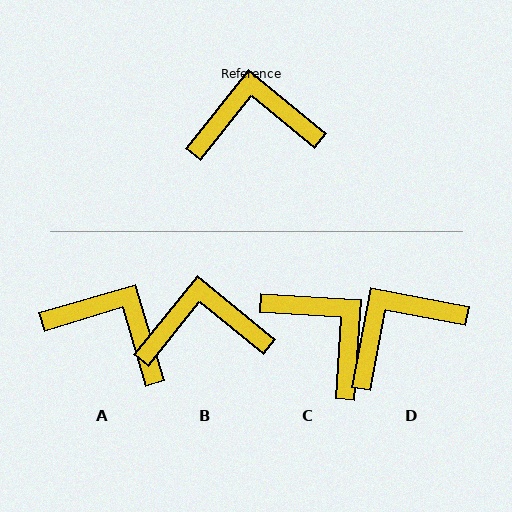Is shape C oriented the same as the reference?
No, it is off by about 55 degrees.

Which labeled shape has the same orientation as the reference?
B.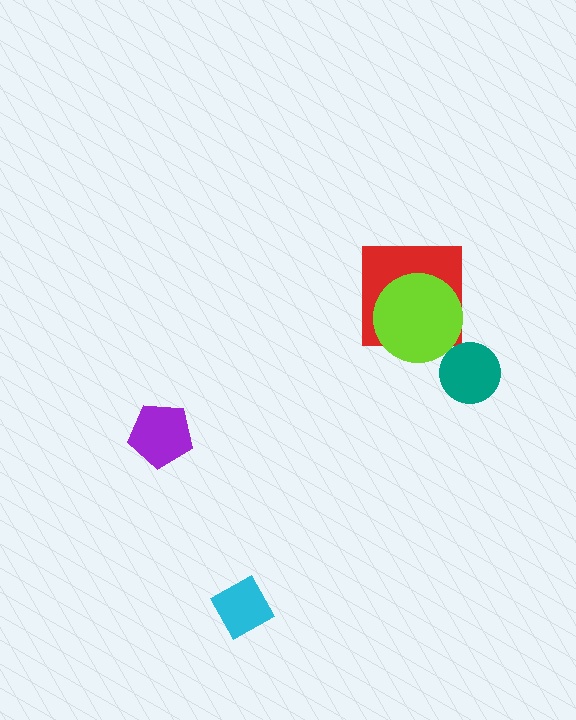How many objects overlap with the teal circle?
0 objects overlap with the teal circle.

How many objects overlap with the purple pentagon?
0 objects overlap with the purple pentagon.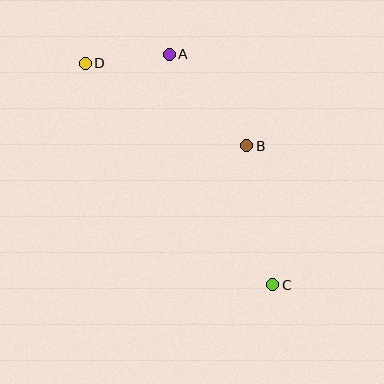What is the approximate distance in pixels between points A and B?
The distance between A and B is approximately 120 pixels.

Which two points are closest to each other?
Points A and D are closest to each other.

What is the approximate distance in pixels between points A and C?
The distance between A and C is approximately 253 pixels.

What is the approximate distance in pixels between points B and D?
The distance between B and D is approximately 182 pixels.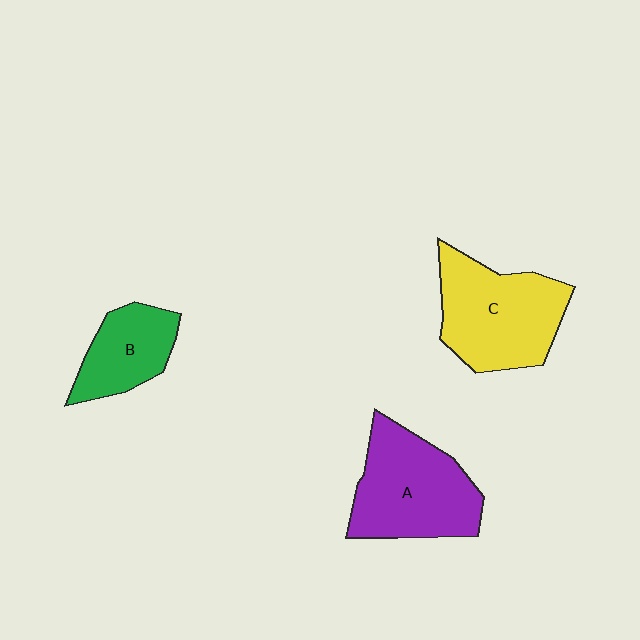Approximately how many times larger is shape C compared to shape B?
Approximately 1.7 times.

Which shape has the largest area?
Shape C (yellow).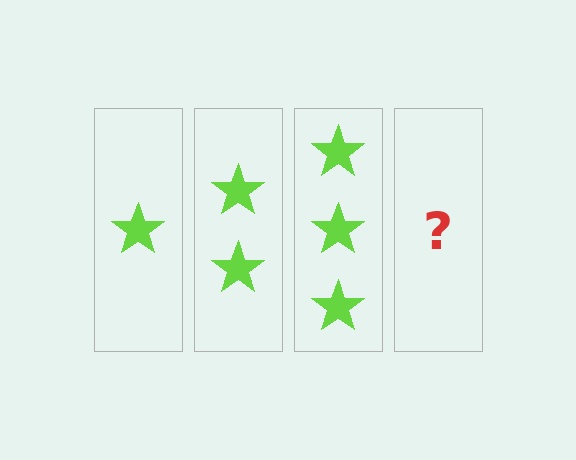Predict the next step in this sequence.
The next step is 4 stars.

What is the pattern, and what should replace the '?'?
The pattern is that each step adds one more star. The '?' should be 4 stars.